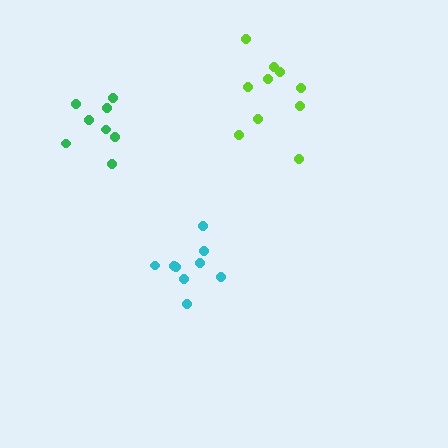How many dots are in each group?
Group 1: 8 dots, Group 2: 10 dots, Group 3: 9 dots (27 total).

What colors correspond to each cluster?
The clusters are colored: green, lime, cyan.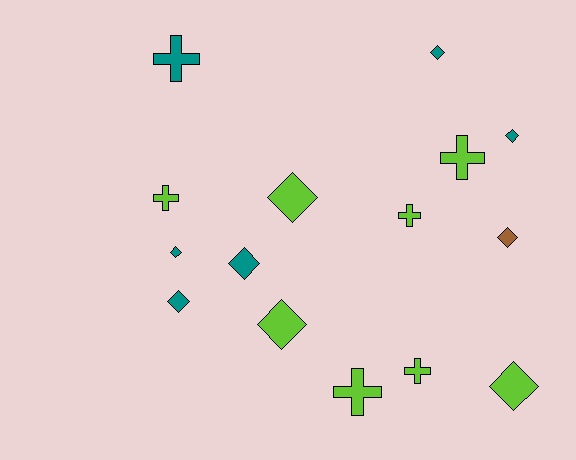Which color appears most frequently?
Lime, with 8 objects.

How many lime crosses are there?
There are 5 lime crosses.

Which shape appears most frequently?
Diamond, with 9 objects.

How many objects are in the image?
There are 15 objects.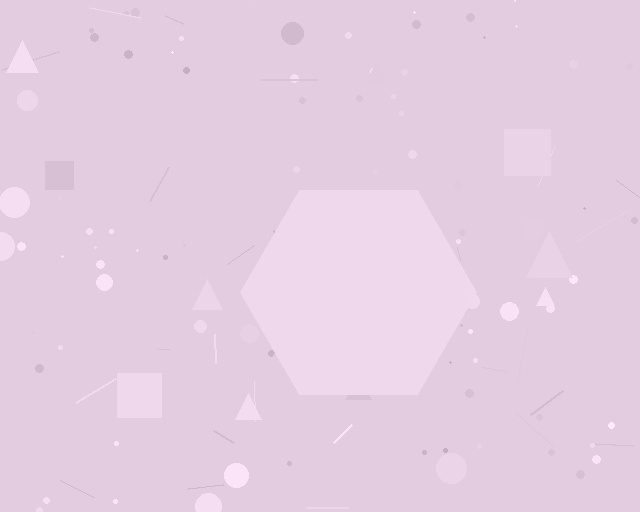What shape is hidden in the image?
A hexagon is hidden in the image.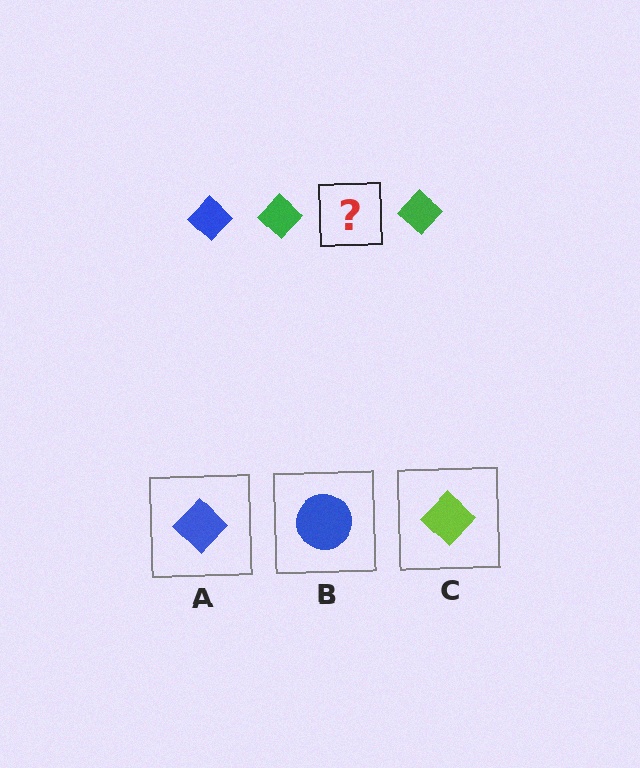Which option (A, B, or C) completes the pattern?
A.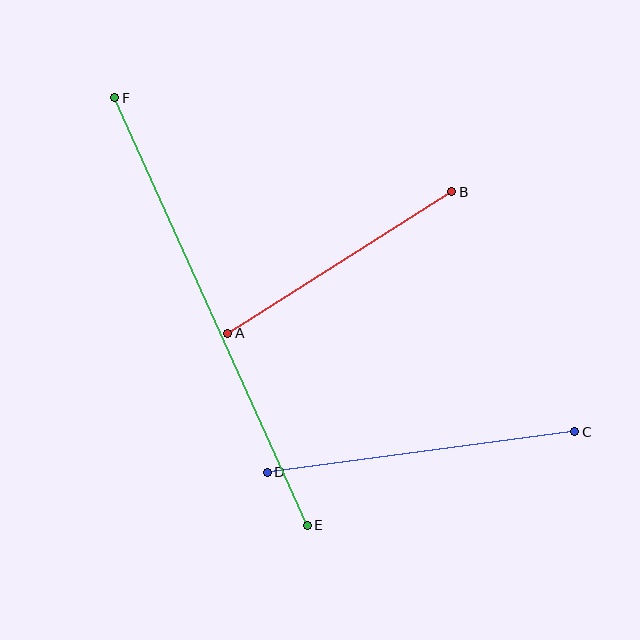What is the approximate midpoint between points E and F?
The midpoint is at approximately (211, 312) pixels.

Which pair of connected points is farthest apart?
Points E and F are farthest apart.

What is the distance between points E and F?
The distance is approximately 469 pixels.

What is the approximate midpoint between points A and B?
The midpoint is at approximately (340, 263) pixels.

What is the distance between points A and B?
The distance is approximately 265 pixels.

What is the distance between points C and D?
The distance is approximately 310 pixels.